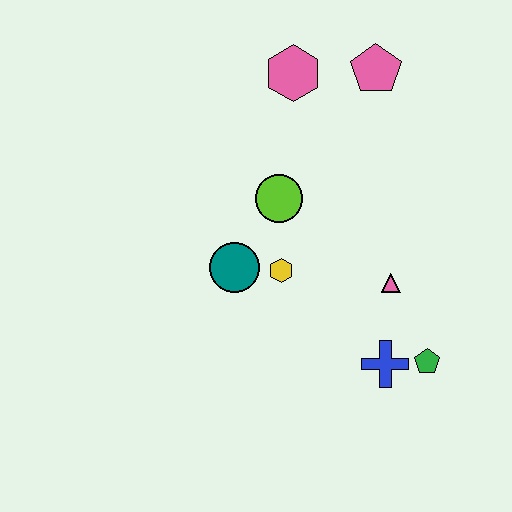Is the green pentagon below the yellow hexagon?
Yes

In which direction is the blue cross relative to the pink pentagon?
The blue cross is below the pink pentagon.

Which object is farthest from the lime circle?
The green pentagon is farthest from the lime circle.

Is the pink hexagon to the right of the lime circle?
Yes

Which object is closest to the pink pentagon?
The pink hexagon is closest to the pink pentagon.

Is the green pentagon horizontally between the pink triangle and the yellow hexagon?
No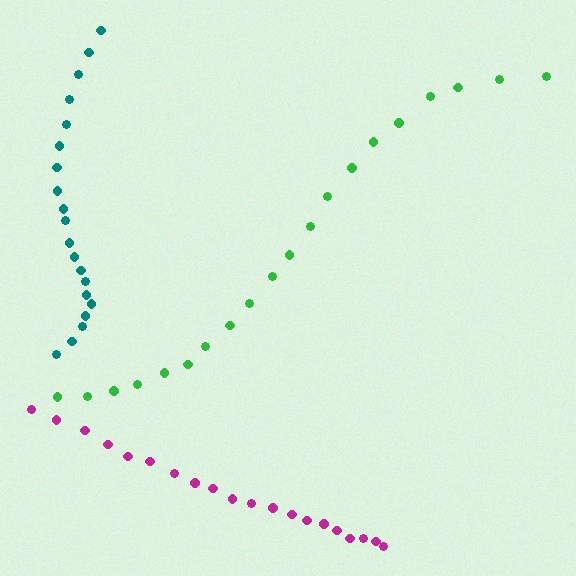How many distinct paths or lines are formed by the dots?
There are 3 distinct paths.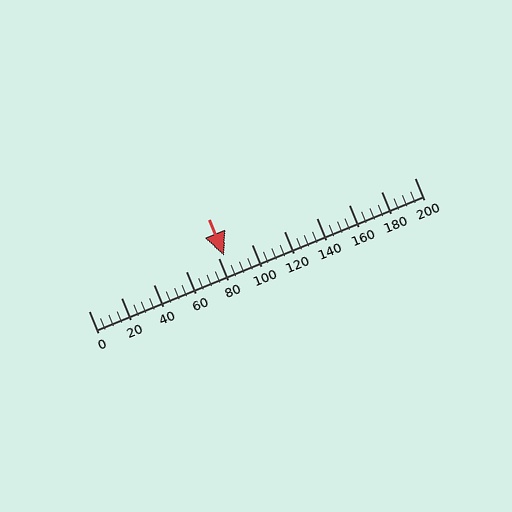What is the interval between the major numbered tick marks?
The major tick marks are spaced 20 units apart.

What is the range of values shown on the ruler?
The ruler shows values from 0 to 200.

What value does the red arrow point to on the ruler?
The red arrow points to approximately 83.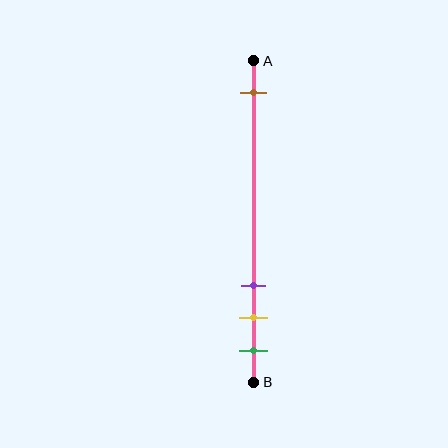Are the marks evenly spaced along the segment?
No, the marks are not evenly spaced.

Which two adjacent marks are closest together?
The yellow and green marks are the closest adjacent pair.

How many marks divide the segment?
There are 4 marks dividing the segment.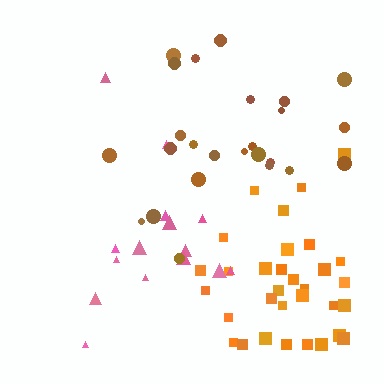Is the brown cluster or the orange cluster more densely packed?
Orange.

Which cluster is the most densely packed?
Orange.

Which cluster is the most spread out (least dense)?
Pink.